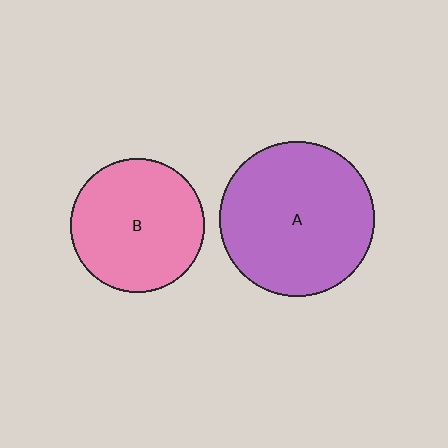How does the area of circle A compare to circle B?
Approximately 1.3 times.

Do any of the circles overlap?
No, none of the circles overlap.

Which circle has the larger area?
Circle A (purple).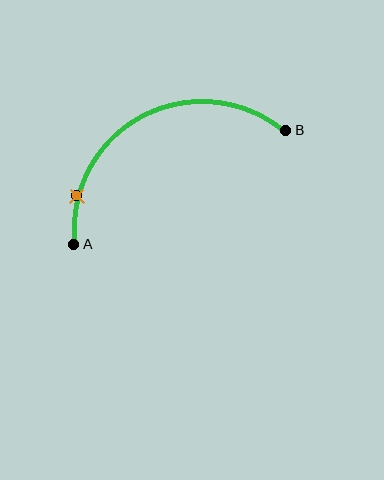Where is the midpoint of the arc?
The arc midpoint is the point on the curve farthest from the straight line joining A and B. It sits above that line.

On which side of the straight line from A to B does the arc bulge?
The arc bulges above the straight line connecting A and B.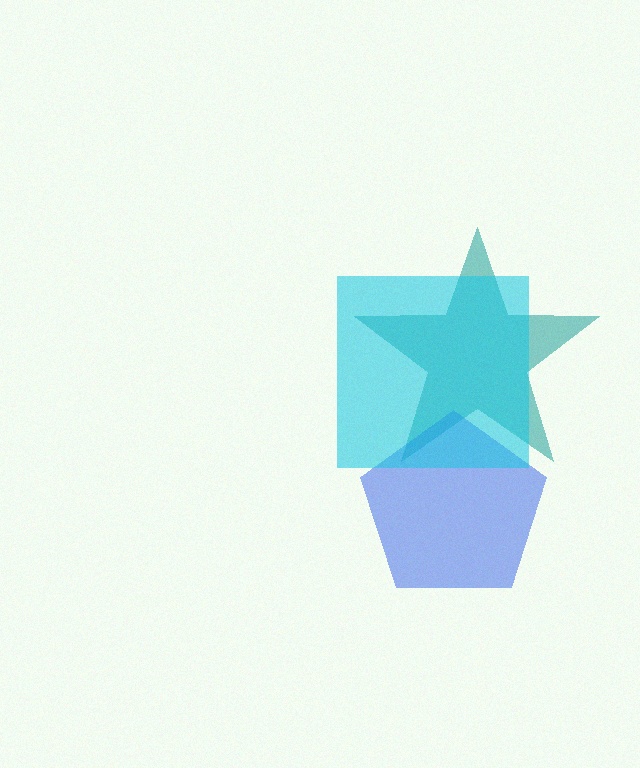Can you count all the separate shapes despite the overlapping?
Yes, there are 3 separate shapes.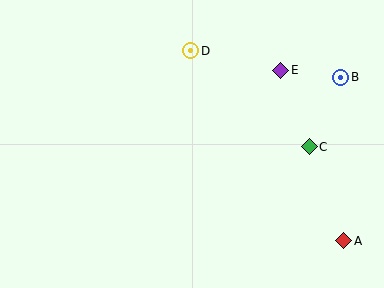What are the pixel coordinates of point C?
Point C is at (309, 147).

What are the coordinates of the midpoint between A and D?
The midpoint between A and D is at (267, 146).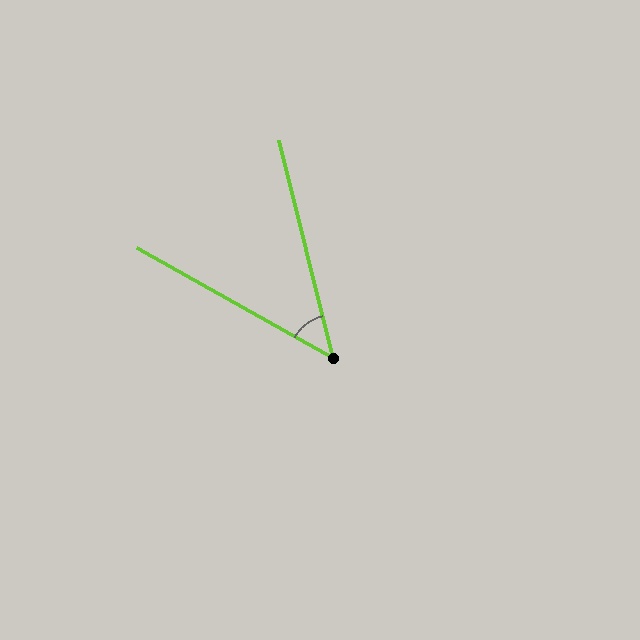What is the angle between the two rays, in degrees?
Approximately 47 degrees.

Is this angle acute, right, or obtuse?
It is acute.